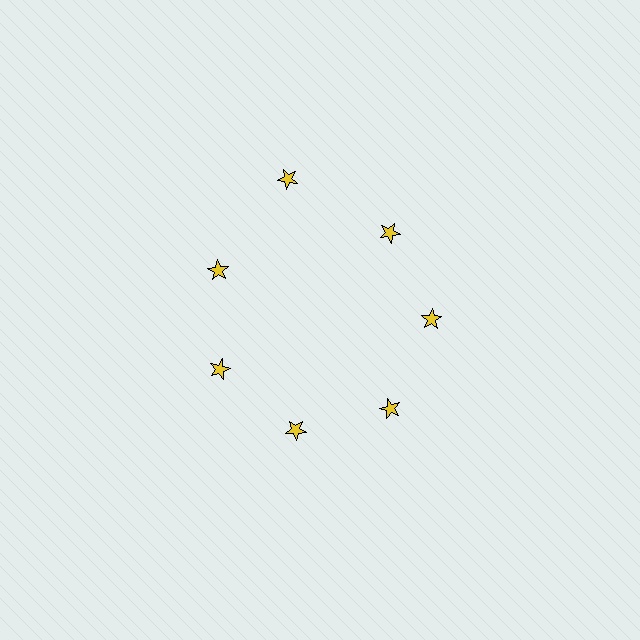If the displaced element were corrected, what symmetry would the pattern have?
It would have 7-fold rotational symmetry — the pattern would map onto itself every 51 degrees.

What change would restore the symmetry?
The symmetry would be restored by moving it inward, back onto the ring so that all 7 stars sit at equal angles and equal distance from the center.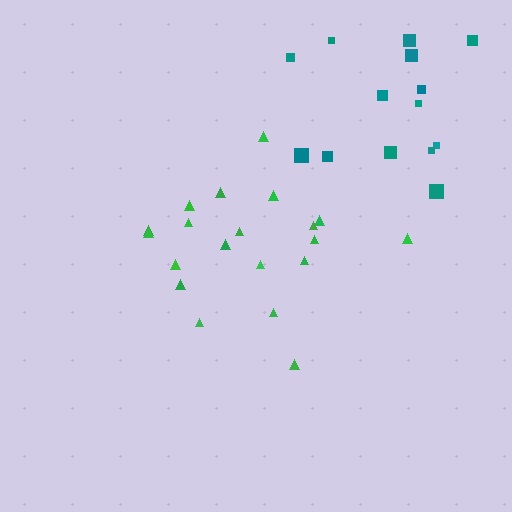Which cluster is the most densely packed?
Green.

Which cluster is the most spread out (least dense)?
Teal.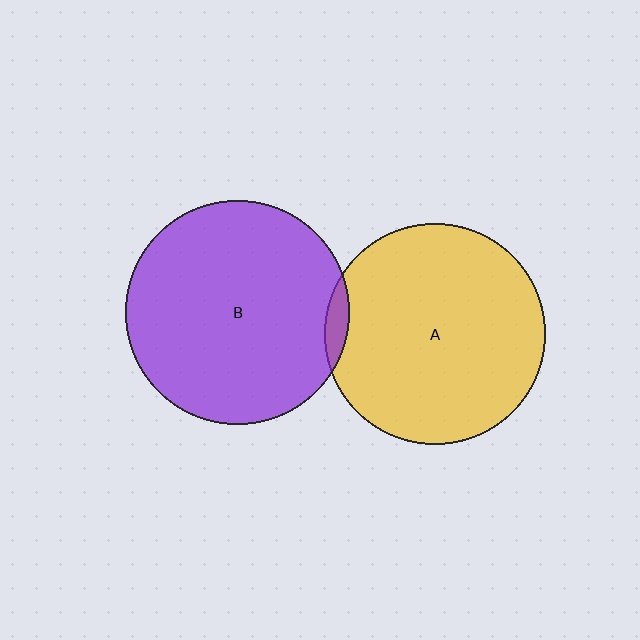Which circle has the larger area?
Circle B (purple).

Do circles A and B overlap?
Yes.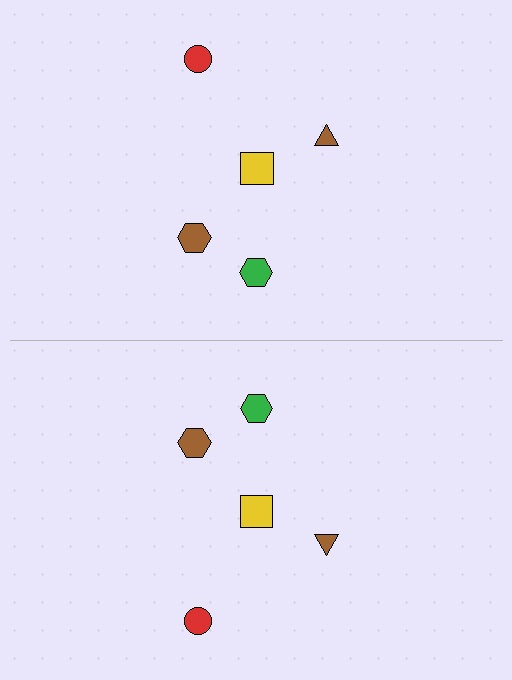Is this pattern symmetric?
Yes, this pattern has bilateral (reflection) symmetry.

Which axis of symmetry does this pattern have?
The pattern has a horizontal axis of symmetry running through the center of the image.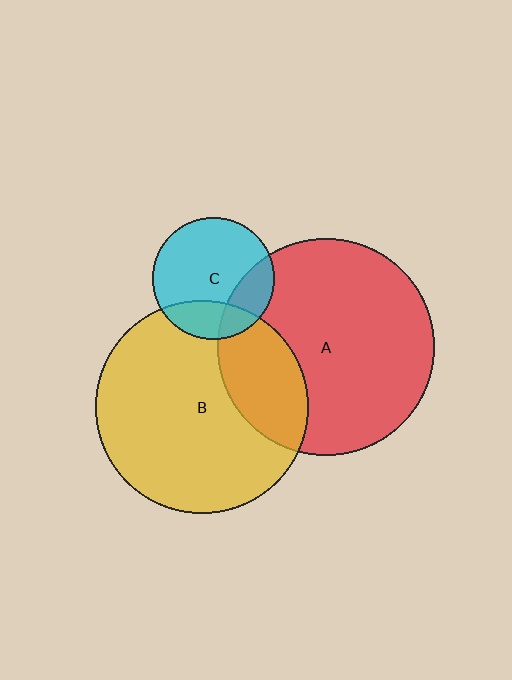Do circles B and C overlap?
Yes.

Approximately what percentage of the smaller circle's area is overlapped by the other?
Approximately 25%.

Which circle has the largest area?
Circle A (red).